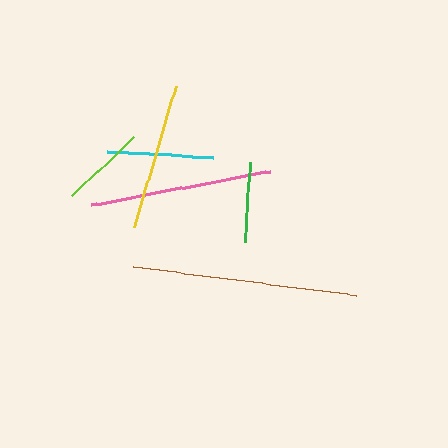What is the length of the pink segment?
The pink segment is approximately 182 pixels long.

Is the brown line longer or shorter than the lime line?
The brown line is longer than the lime line.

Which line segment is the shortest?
The green line is the shortest at approximately 80 pixels.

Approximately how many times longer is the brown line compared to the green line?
The brown line is approximately 2.8 times the length of the green line.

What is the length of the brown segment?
The brown segment is approximately 225 pixels long.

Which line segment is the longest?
The brown line is the longest at approximately 225 pixels.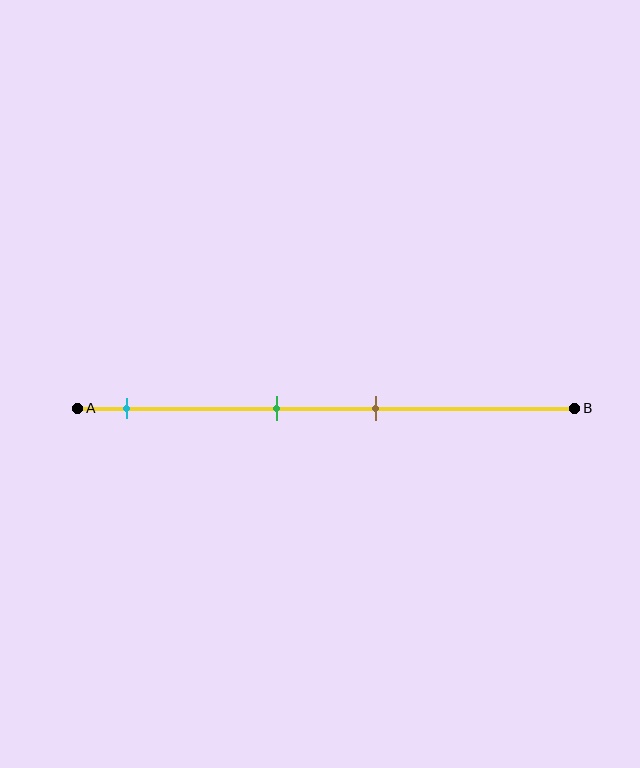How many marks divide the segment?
There are 3 marks dividing the segment.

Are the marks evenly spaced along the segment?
No, the marks are not evenly spaced.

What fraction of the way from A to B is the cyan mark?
The cyan mark is approximately 10% (0.1) of the way from A to B.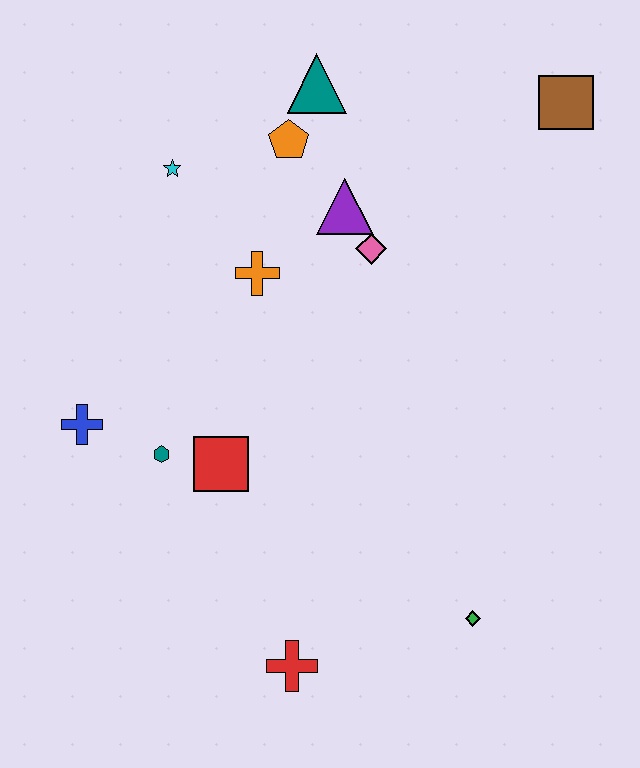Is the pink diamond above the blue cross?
Yes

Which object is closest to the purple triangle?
The pink diamond is closest to the purple triangle.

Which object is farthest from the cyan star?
The green diamond is farthest from the cyan star.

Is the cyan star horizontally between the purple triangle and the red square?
No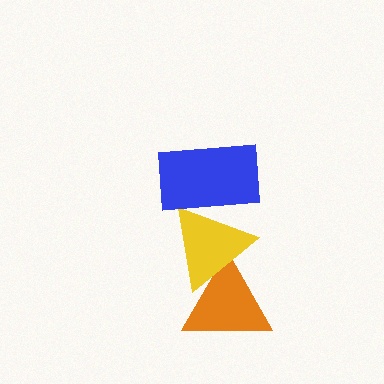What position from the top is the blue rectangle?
The blue rectangle is 1st from the top.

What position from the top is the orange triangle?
The orange triangle is 3rd from the top.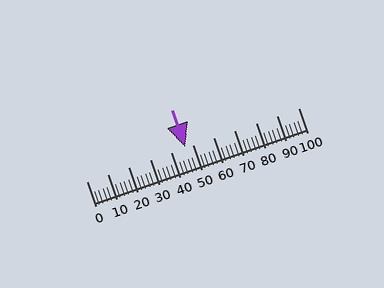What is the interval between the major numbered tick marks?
The major tick marks are spaced 10 units apart.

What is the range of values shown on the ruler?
The ruler shows values from 0 to 100.